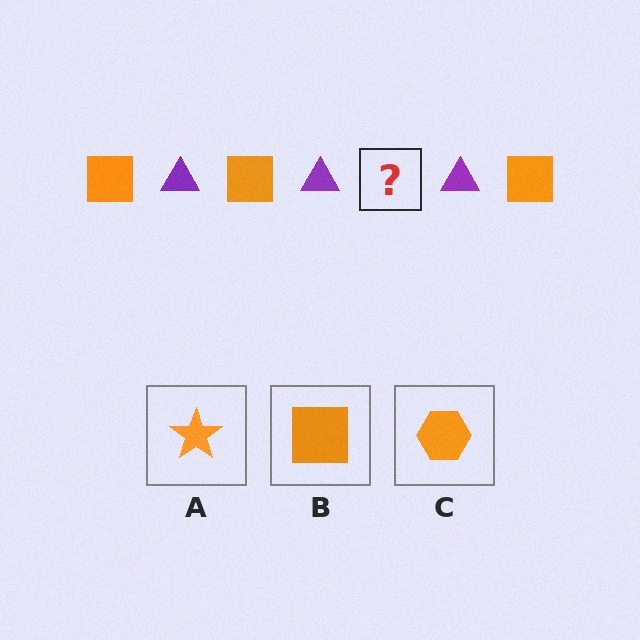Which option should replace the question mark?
Option B.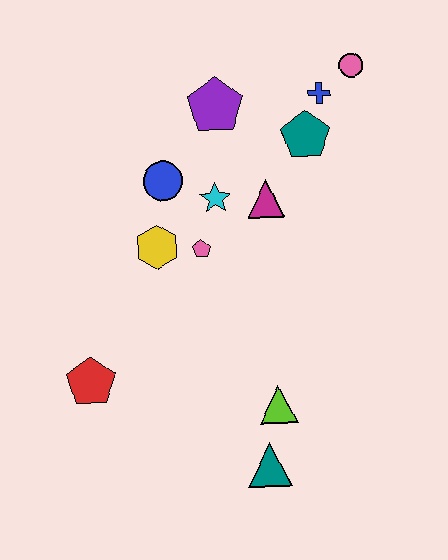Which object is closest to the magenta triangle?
The cyan star is closest to the magenta triangle.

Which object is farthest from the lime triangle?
The pink circle is farthest from the lime triangle.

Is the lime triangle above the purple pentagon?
No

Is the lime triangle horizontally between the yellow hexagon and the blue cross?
Yes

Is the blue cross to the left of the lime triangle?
No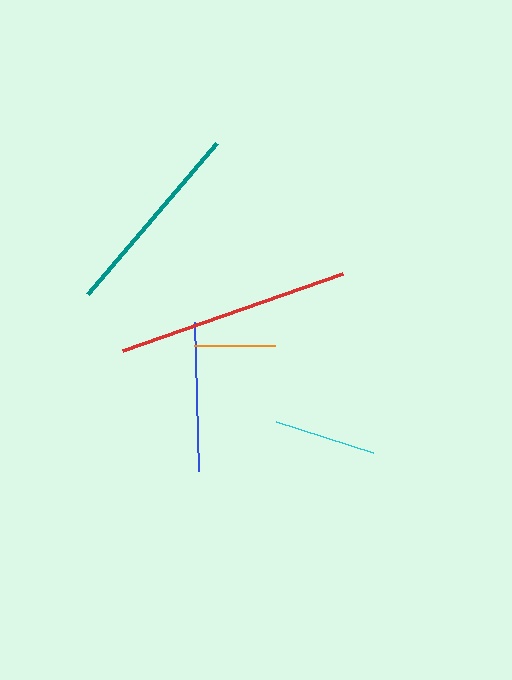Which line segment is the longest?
The red line is the longest at approximately 233 pixels.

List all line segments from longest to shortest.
From longest to shortest: red, teal, blue, cyan, orange.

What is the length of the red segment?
The red segment is approximately 233 pixels long.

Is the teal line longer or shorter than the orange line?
The teal line is longer than the orange line.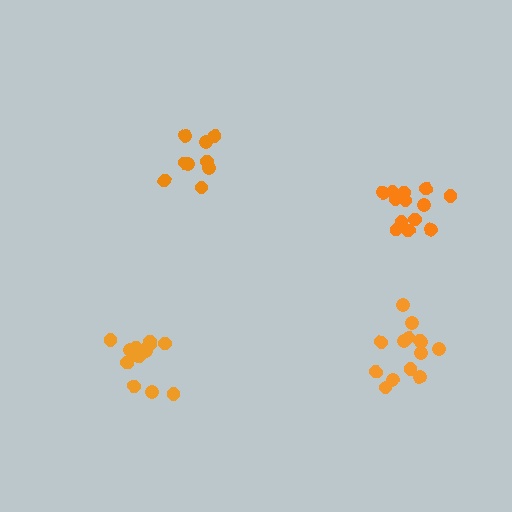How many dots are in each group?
Group 1: 14 dots, Group 2: 9 dots, Group 3: 13 dots, Group 4: 14 dots (50 total).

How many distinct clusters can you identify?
There are 4 distinct clusters.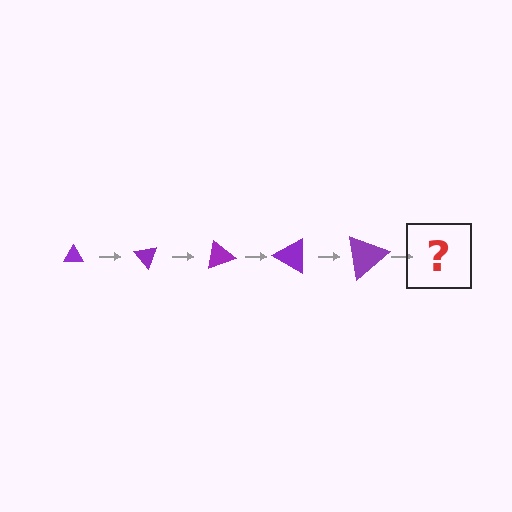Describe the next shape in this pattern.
It should be a triangle, larger than the previous one and rotated 250 degrees from the start.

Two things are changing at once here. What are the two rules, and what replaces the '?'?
The two rules are that the triangle grows larger each step and it rotates 50 degrees each step. The '?' should be a triangle, larger than the previous one and rotated 250 degrees from the start.